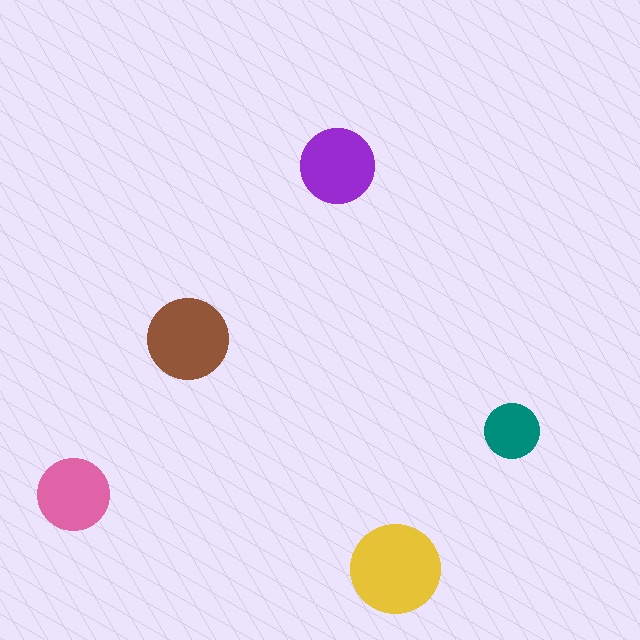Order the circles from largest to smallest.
the yellow one, the brown one, the purple one, the pink one, the teal one.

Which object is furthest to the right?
The teal circle is rightmost.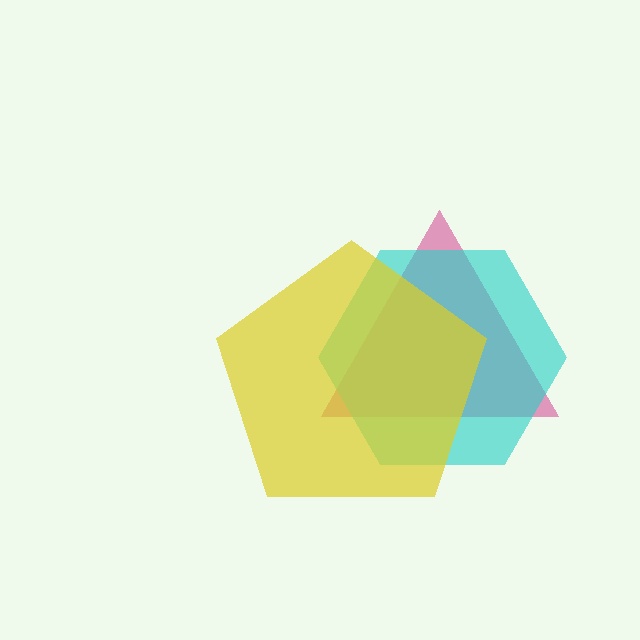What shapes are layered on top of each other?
The layered shapes are: a pink triangle, a cyan hexagon, a yellow pentagon.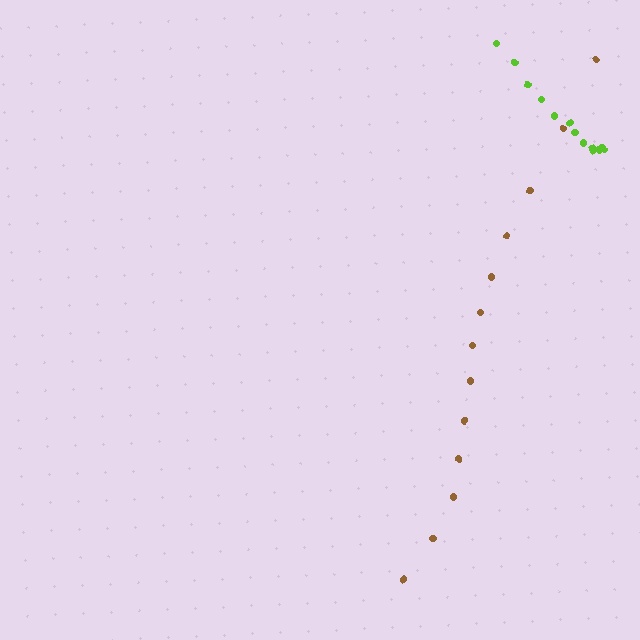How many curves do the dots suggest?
There are 2 distinct paths.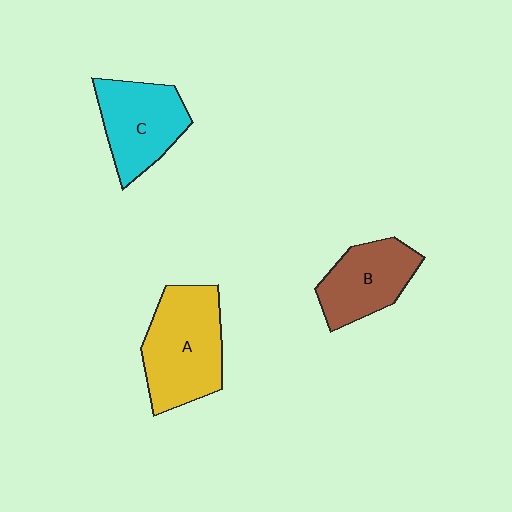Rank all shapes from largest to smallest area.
From largest to smallest: A (yellow), C (cyan), B (brown).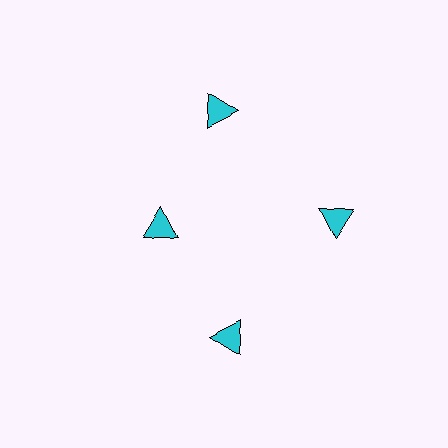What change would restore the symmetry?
The symmetry would be restored by moving it outward, back onto the ring so that all 4 triangles sit at equal angles and equal distance from the center.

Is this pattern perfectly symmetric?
No. The 4 cyan triangles are arranged in a ring, but one element near the 9 o'clock position is pulled inward toward the center, breaking the 4-fold rotational symmetry.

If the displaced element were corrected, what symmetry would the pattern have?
It would have 4-fold rotational symmetry — the pattern would map onto itself every 90 degrees.